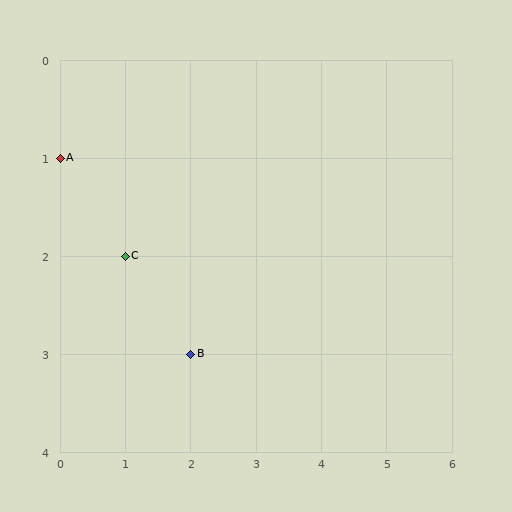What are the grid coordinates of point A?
Point A is at grid coordinates (0, 1).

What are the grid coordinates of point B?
Point B is at grid coordinates (2, 3).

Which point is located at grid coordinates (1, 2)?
Point C is at (1, 2).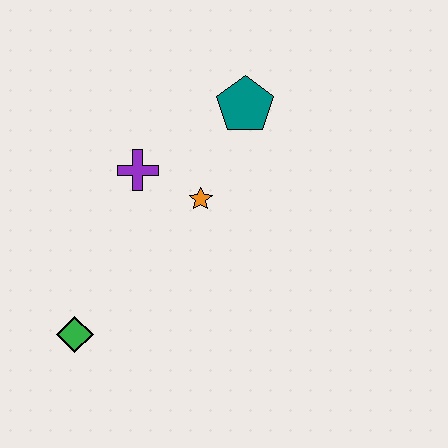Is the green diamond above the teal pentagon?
No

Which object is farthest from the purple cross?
The green diamond is farthest from the purple cross.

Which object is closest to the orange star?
The purple cross is closest to the orange star.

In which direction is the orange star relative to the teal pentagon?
The orange star is below the teal pentagon.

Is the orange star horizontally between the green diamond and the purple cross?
No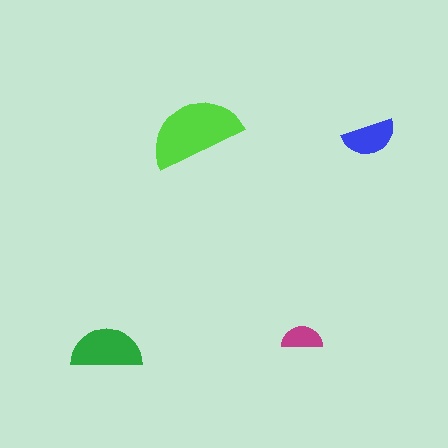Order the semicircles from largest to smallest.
the lime one, the green one, the blue one, the magenta one.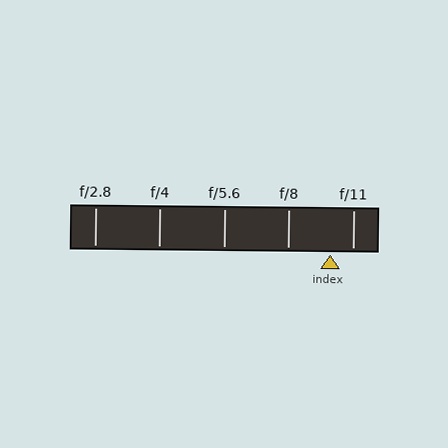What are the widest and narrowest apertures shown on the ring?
The widest aperture shown is f/2.8 and the narrowest is f/11.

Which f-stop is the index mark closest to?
The index mark is closest to f/11.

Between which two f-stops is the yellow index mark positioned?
The index mark is between f/8 and f/11.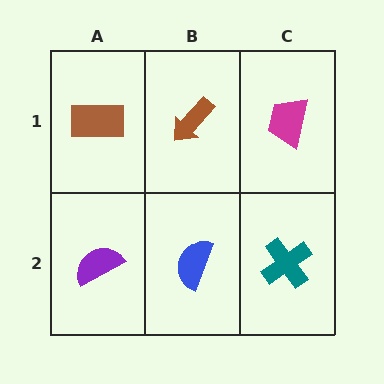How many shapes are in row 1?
3 shapes.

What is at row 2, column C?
A teal cross.